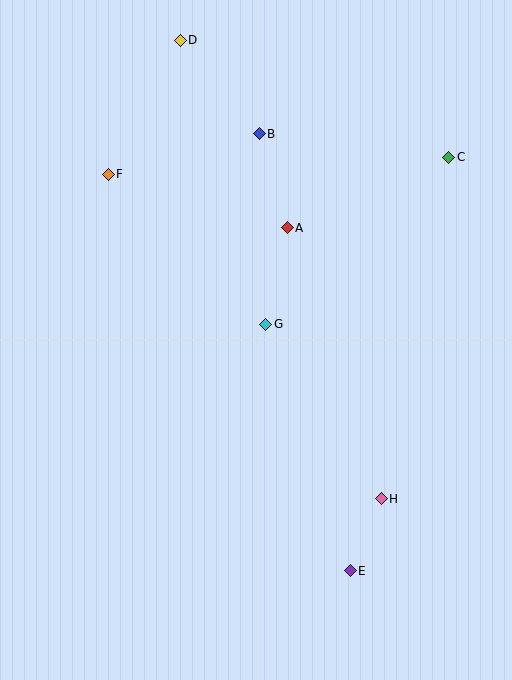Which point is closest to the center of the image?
Point G at (266, 324) is closest to the center.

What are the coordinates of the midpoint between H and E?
The midpoint between H and E is at (366, 535).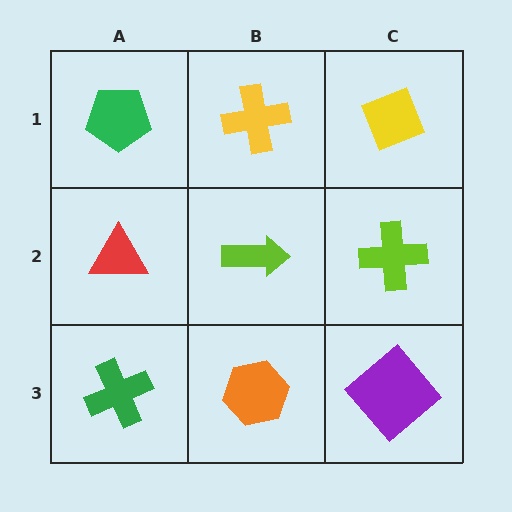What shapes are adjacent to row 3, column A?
A red triangle (row 2, column A), an orange hexagon (row 3, column B).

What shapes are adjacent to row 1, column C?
A lime cross (row 2, column C), a yellow cross (row 1, column B).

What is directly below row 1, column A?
A red triangle.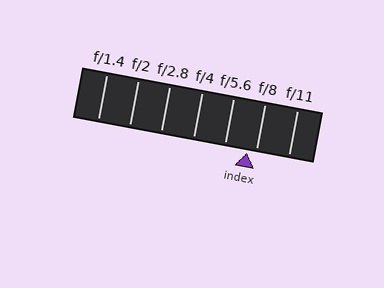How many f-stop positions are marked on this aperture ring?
There are 7 f-stop positions marked.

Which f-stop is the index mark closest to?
The index mark is closest to f/8.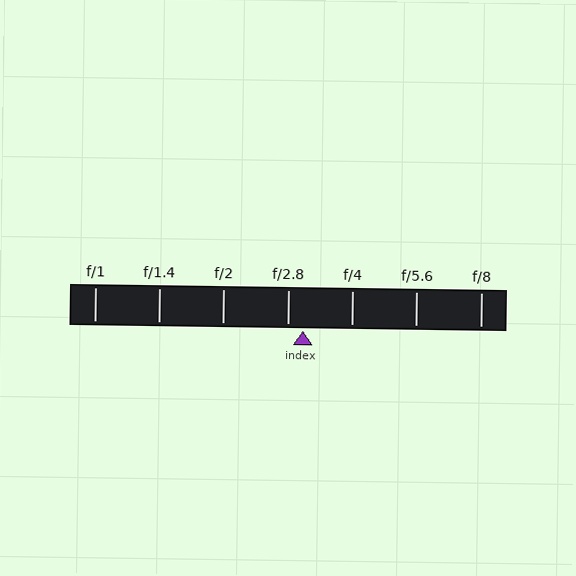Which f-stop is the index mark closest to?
The index mark is closest to f/2.8.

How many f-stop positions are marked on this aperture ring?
There are 7 f-stop positions marked.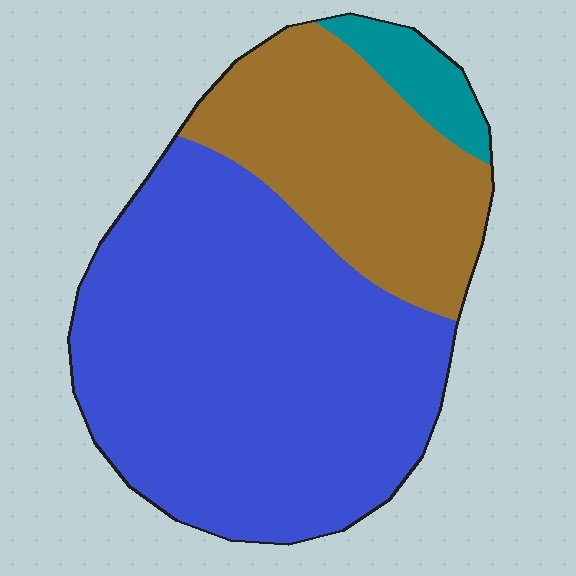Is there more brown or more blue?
Blue.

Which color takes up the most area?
Blue, at roughly 65%.